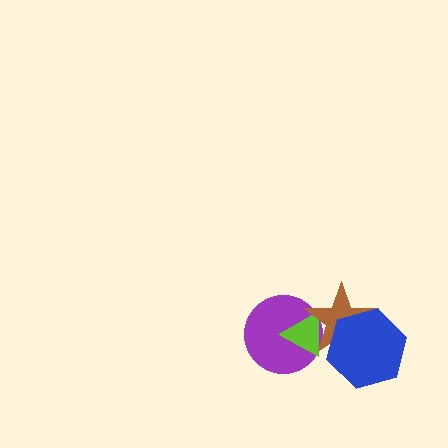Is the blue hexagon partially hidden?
No, no other shape covers it.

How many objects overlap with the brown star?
3 objects overlap with the brown star.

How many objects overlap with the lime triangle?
2 objects overlap with the lime triangle.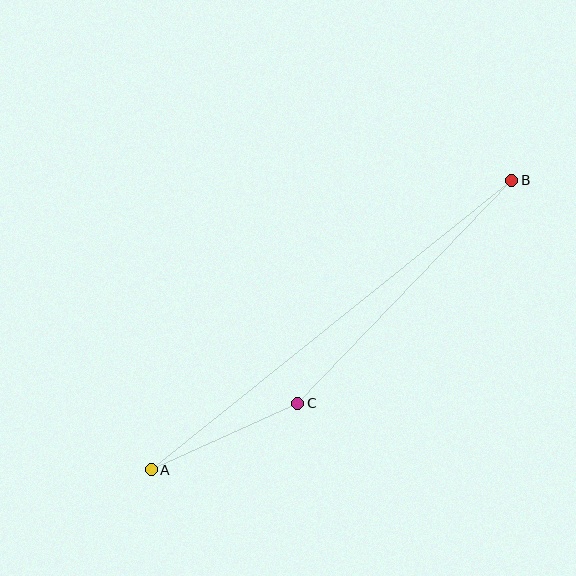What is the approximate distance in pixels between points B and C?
The distance between B and C is approximately 309 pixels.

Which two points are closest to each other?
Points A and C are closest to each other.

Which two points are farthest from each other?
Points A and B are farthest from each other.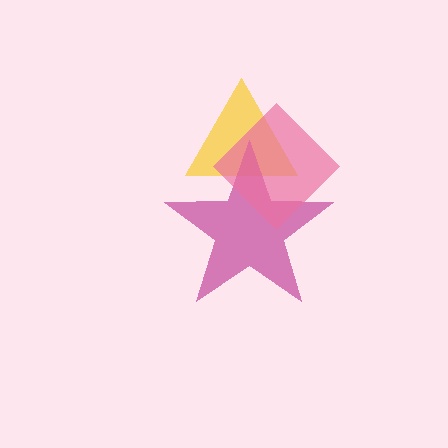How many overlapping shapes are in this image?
There are 3 overlapping shapes in the image.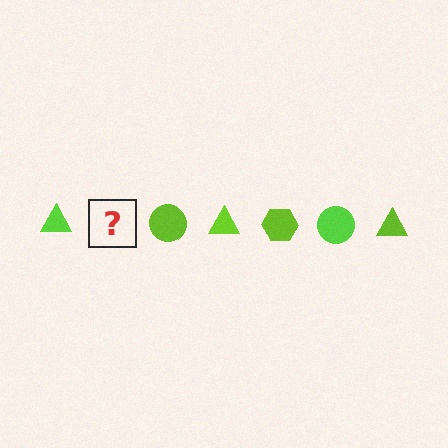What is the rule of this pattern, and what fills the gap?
The rule is that the pattern cycles through triangle, hexagon, circle shapes in lime. The gap should be filled with a lime hexagon.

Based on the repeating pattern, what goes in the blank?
The blank should be a lime hexagon.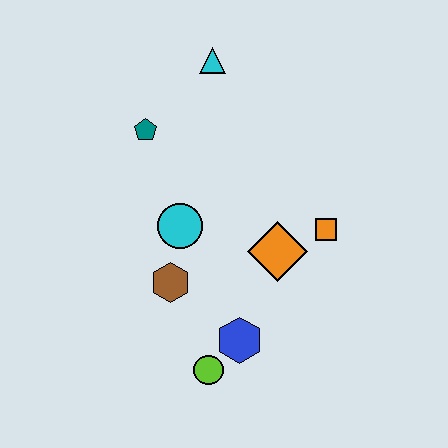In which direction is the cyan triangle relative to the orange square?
The cyan triangle is above the orange square.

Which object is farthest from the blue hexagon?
The cyan triangle is farthest from the blue hexagon.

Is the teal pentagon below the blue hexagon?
No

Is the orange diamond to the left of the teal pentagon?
No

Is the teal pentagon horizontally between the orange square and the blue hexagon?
No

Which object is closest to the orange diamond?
The orange square is closest to the orange diamond.